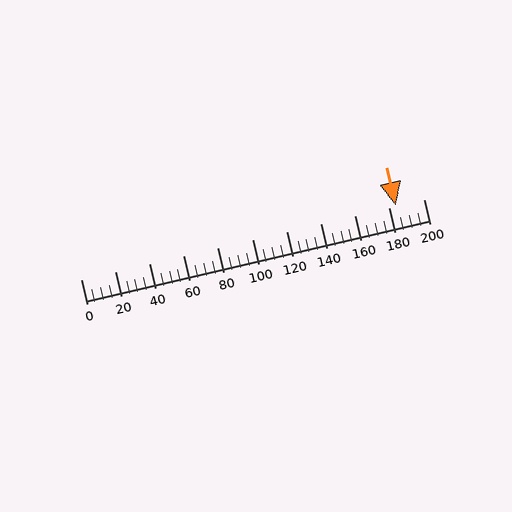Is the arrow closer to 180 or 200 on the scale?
The arrow is closer to 180.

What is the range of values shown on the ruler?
The ruler shows values from 0 to 200.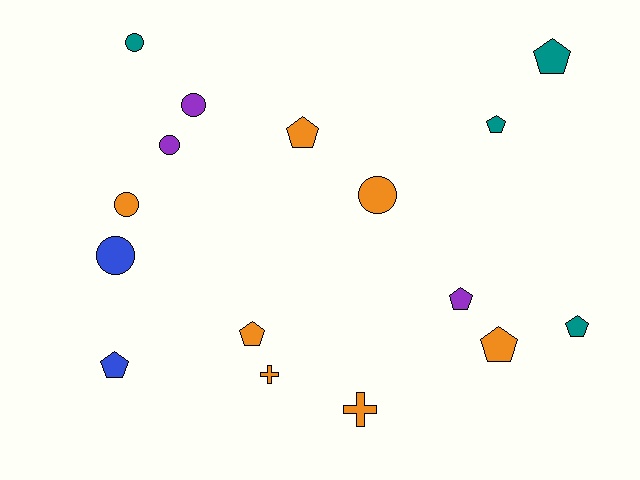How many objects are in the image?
There are 16 objects.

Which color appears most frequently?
Orange, with 7 objects.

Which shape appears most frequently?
Pentagon, with 8 objects.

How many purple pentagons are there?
There is 1 purple pentagon.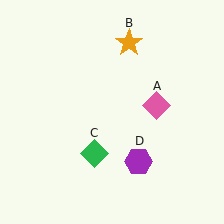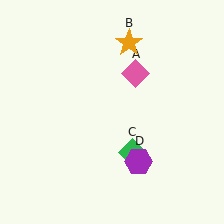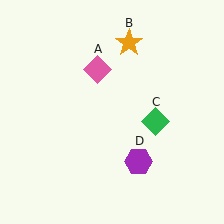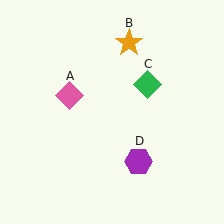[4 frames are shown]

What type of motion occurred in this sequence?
The pink diamond (object A), green diamond (object C) rotated counterclockwise around the center of the scene.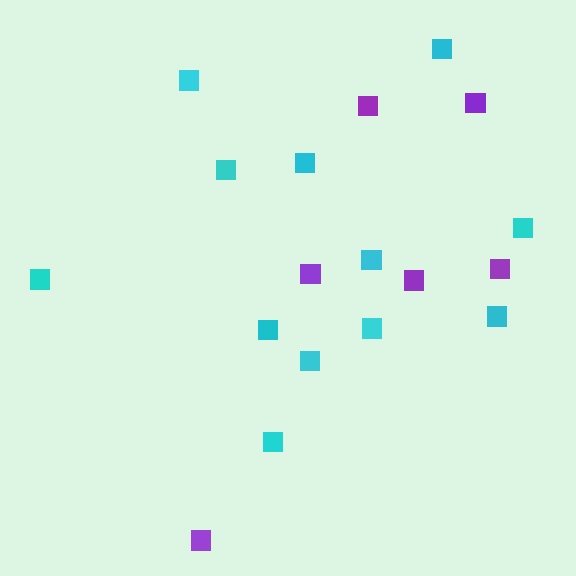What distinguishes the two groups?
There are 2 groups: one group of cyan squares (12) and one group of purple squares (6).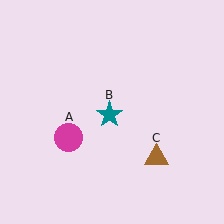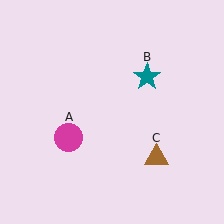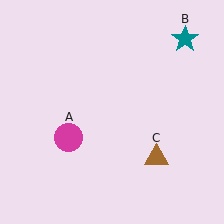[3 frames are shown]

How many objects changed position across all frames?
1 object changed position: teal star (object B).